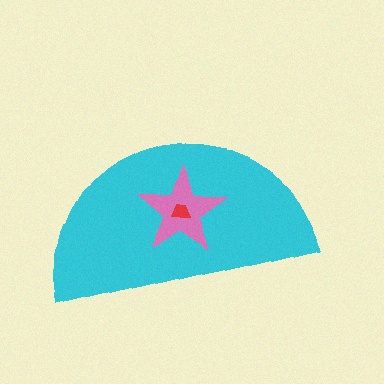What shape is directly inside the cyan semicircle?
The pink star.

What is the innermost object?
The red trapezoid.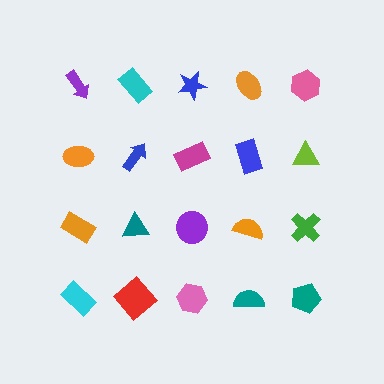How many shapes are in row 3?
5 shapes.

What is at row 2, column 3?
A magenta rectangle.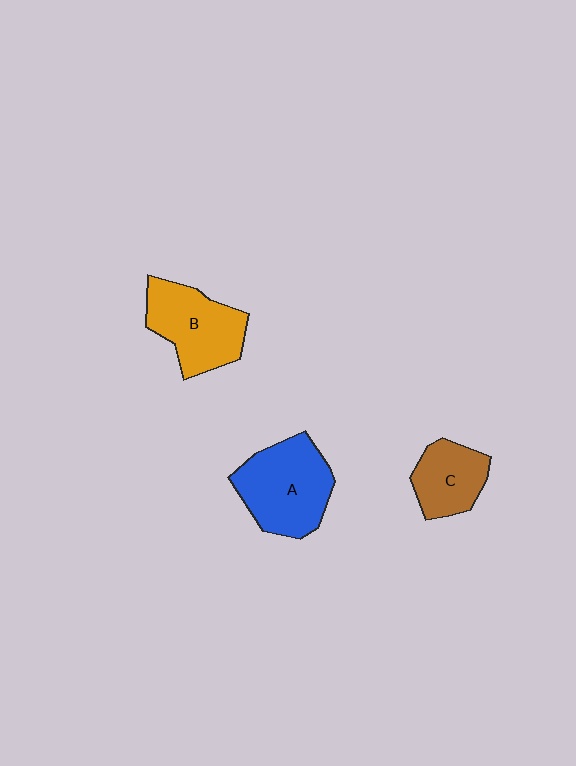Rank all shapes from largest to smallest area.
From largest to smallest: A (blue), B (orange), C (brown).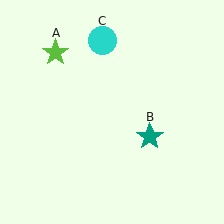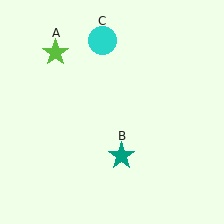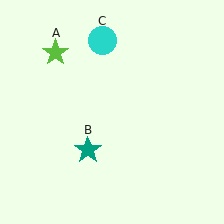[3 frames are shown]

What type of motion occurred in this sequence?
The teal star (object B) rotated clockwise around the center of the scene.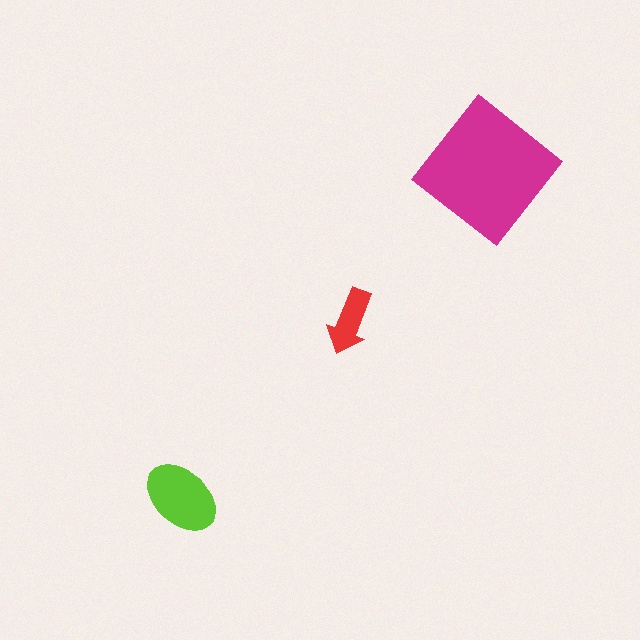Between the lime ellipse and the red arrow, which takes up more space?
The lime ellipse.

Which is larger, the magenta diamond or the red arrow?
The magenta diamond.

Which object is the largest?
The magenta diamond.